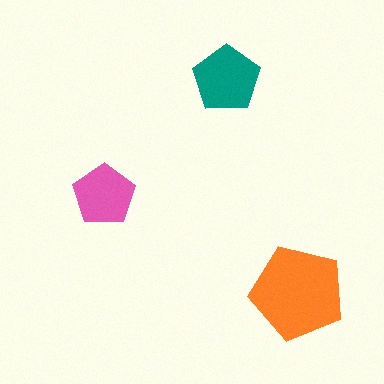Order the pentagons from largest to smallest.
the orange one, the teal one, the pink one.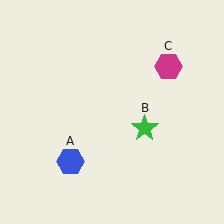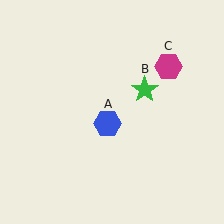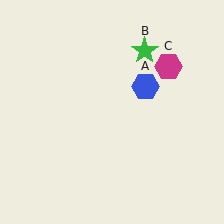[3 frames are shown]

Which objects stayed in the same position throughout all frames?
Magenta hexagon (object C) remained stationary.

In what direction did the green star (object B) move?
The green star (object B) moved up.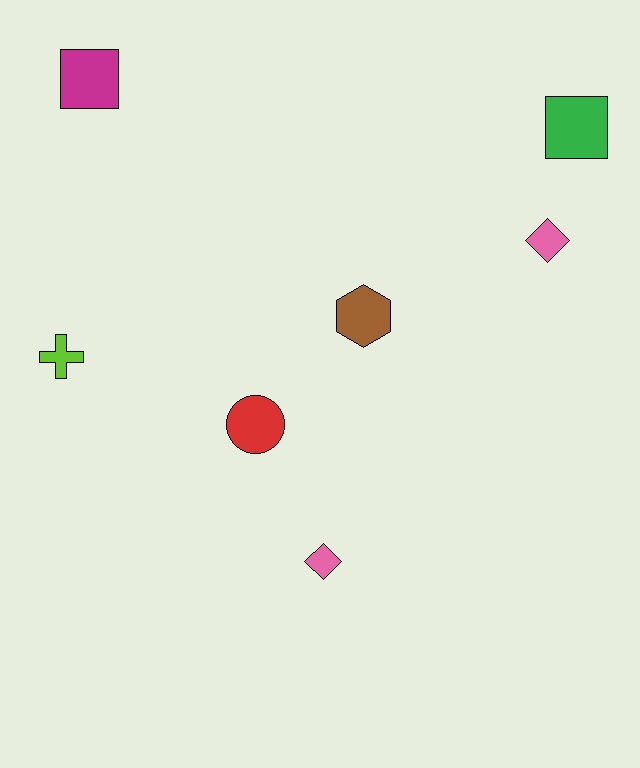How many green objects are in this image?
There is 1 green object.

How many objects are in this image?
There are 7 objects.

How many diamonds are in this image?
There are 2 diamonds.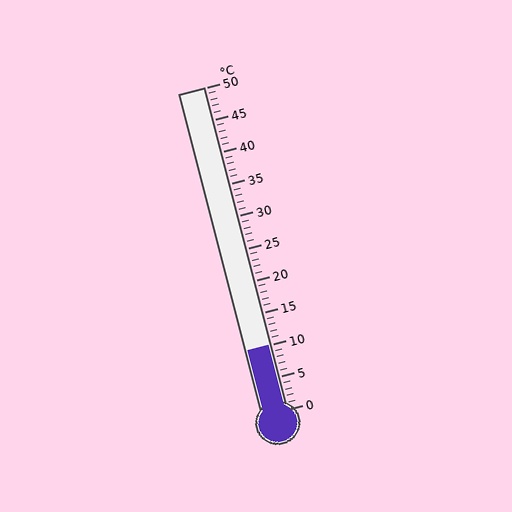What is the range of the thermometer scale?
The thermometer scale ranges from 0°C to 50°C.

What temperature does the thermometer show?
The thermometer shows approximately 10°C.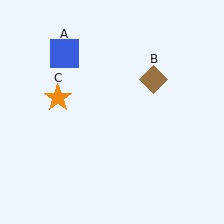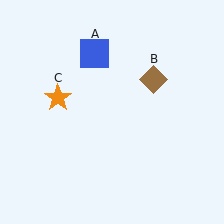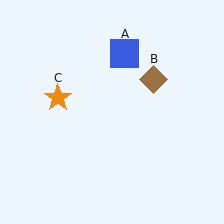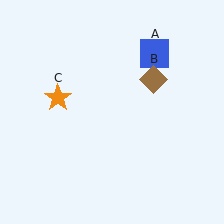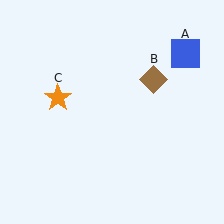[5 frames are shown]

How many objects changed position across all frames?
1 object changed position: blue square (object A).